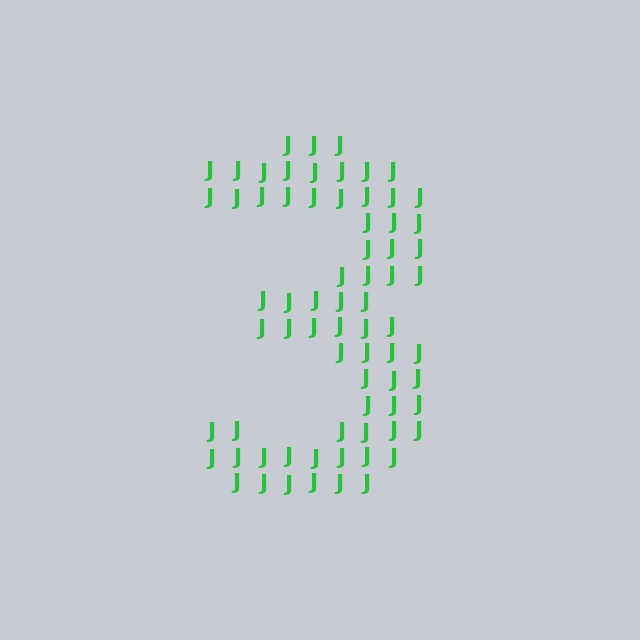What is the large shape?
The large shape is the digit 3.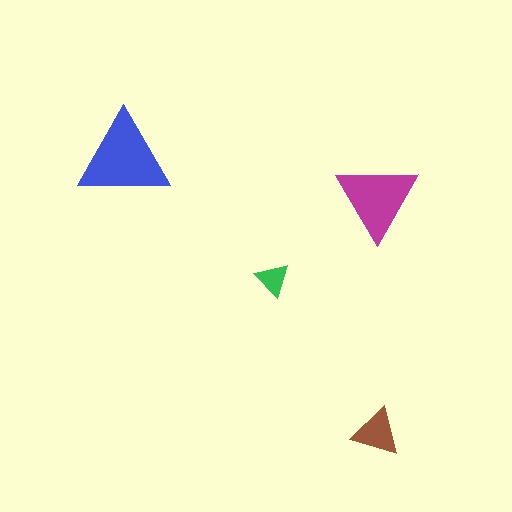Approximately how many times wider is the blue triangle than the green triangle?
About 2.5 times wider.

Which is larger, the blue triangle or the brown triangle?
The blue one.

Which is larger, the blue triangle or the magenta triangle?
The blue one.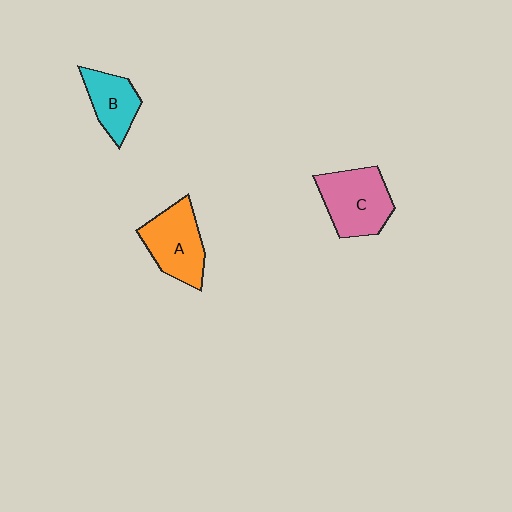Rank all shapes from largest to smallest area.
From largest to smallest: C (pink), A (orange), B (cyan).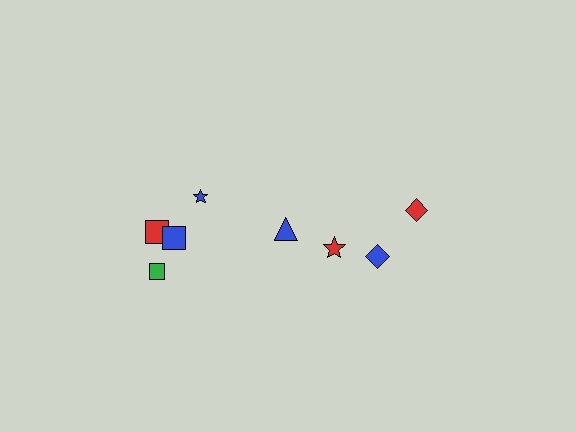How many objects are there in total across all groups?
There are 8 objects.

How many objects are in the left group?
There are 5 objects.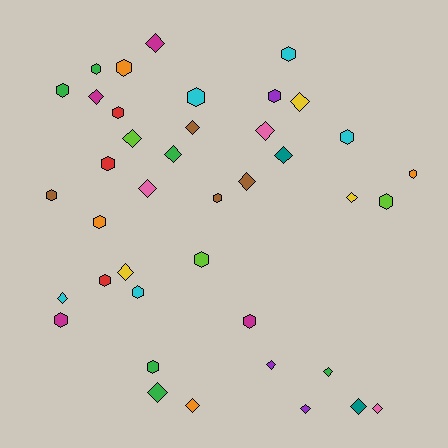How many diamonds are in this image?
There are 20 diamonds.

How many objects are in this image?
There are 40 objects.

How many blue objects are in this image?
There are no blue objects.